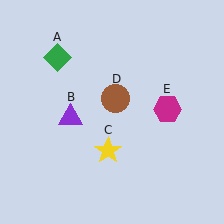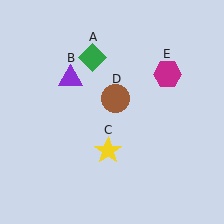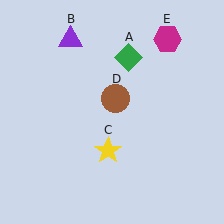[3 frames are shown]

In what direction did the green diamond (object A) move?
The green diamond (object A) moved right.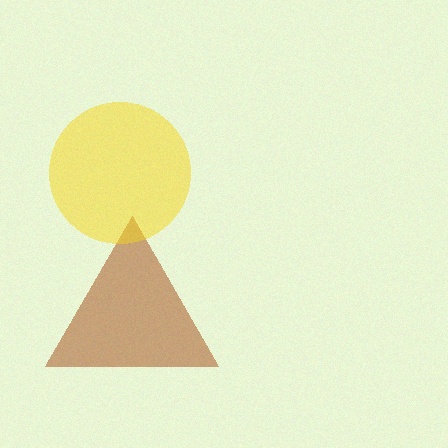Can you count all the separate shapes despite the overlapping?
Yes, there are 2 separate shapes.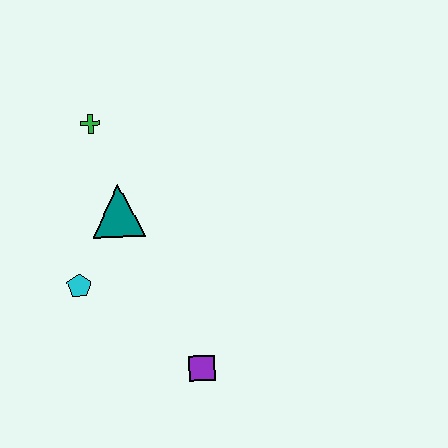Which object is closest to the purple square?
The cyan pentagon is closest to the purple square.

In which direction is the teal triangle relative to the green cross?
The teal triangle is below the green cross.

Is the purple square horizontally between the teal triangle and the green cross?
No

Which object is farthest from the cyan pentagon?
The green cross is farthest from the cyan pentagon.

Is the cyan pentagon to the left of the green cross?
Yes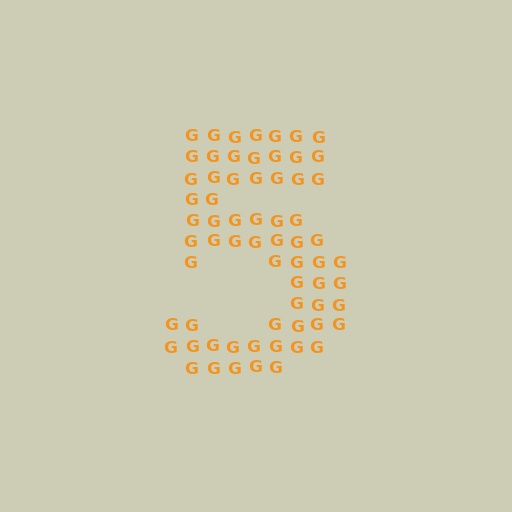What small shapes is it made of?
It is made of small letter G's.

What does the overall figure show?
The overall figure shows the digit 5.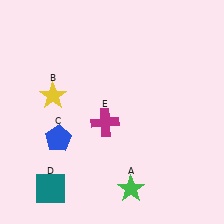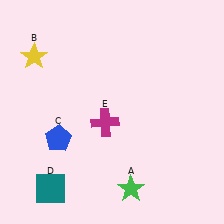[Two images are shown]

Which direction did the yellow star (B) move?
The yellow star (B) moved up.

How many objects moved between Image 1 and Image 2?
1 object moved between the two images.